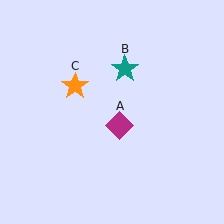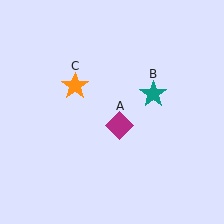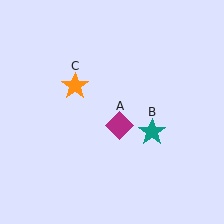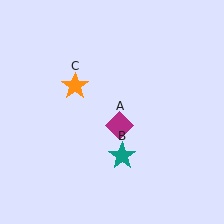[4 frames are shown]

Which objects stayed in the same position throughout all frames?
Magenta diamond (object A) and orange star (object C) remained stationary.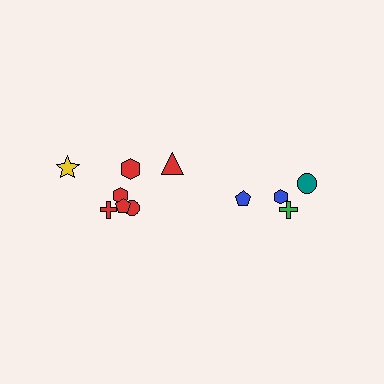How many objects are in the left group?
There are 7 objects.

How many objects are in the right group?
There are 4 objects.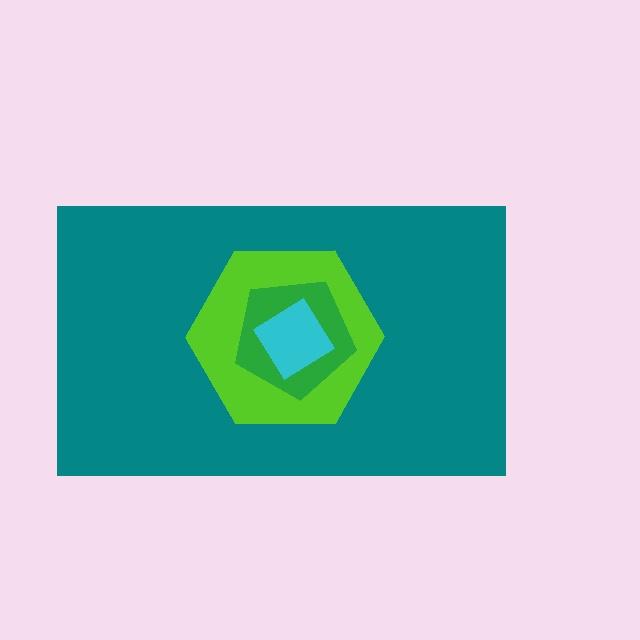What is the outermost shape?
The teal rectangle.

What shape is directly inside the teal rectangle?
The lime hexagon.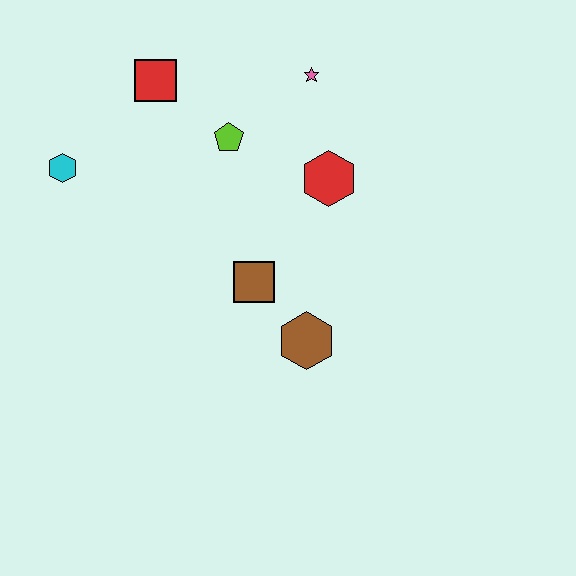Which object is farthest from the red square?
The brown hexagon is farthest from the red square.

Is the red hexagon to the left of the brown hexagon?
No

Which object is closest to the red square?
The lime pentagon is closest to the red square.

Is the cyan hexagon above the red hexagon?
Yes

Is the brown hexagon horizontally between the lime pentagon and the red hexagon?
Yes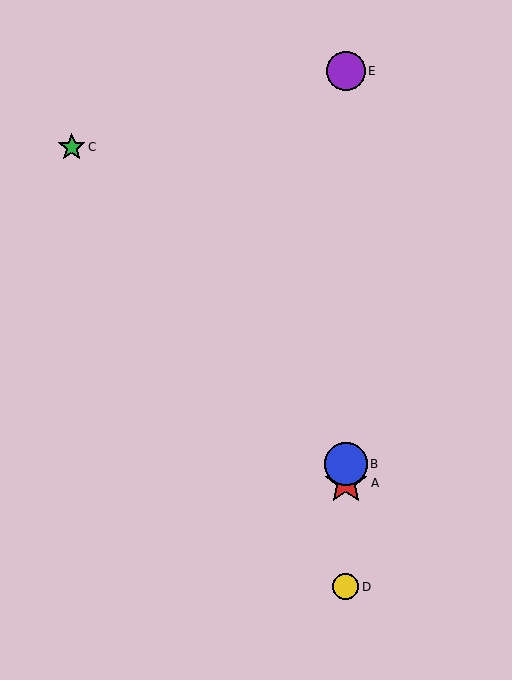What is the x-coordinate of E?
Object E is at x≈346.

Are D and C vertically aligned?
No, D is at x≈346 and C is at x≈72.